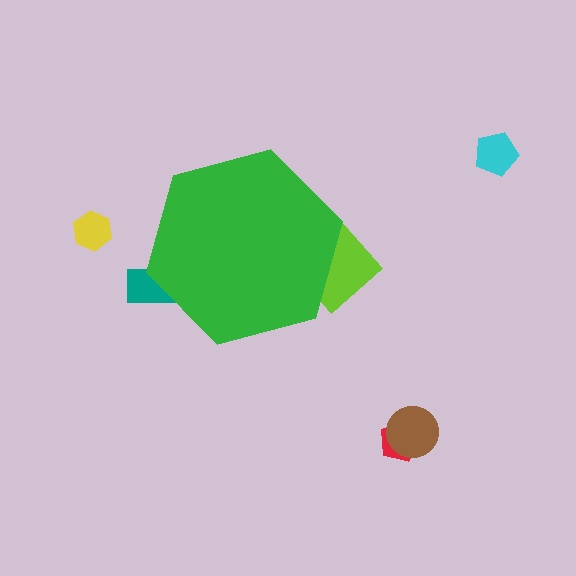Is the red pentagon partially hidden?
No, the red pentagon is fully visible.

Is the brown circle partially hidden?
No, the brown circle is fully visible.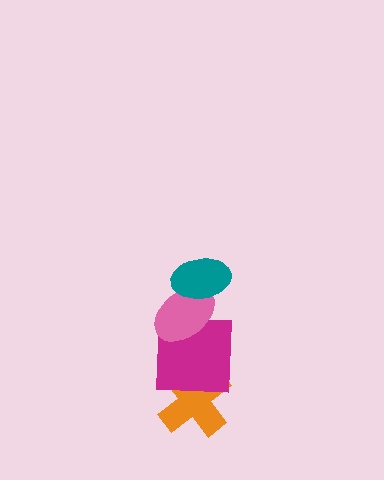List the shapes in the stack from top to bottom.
From top to bottom: the teal ellipse, the pink ellipse, the magenta square, the orange cross.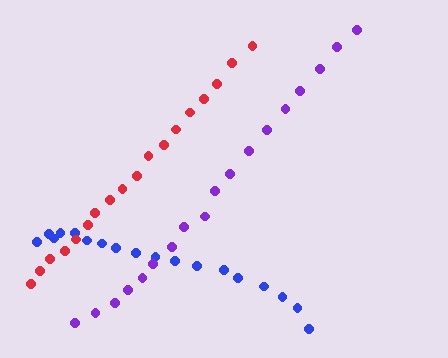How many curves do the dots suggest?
There are 3 distinct paths.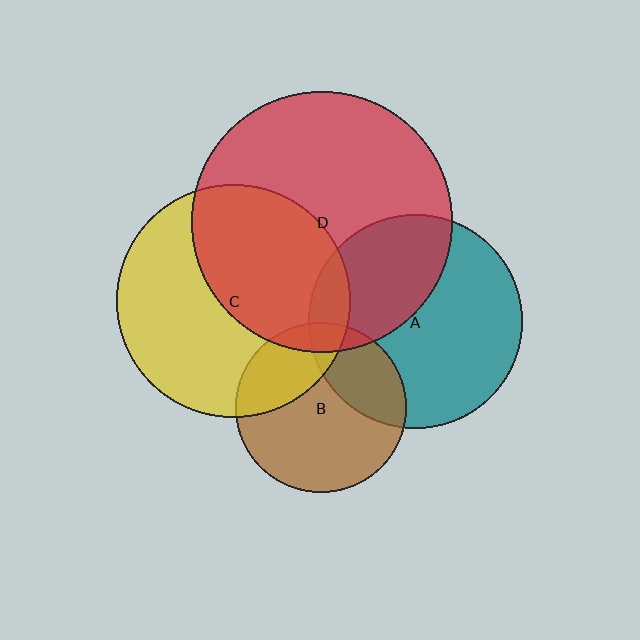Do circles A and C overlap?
Yes.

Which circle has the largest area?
Circle D (red).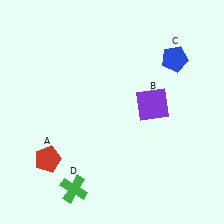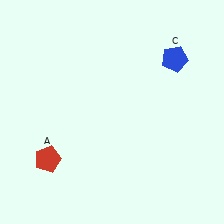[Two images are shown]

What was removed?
The purple square (B), the green cross (D) were removed in Image 2.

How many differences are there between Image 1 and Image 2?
There are 2 differences between the two images.